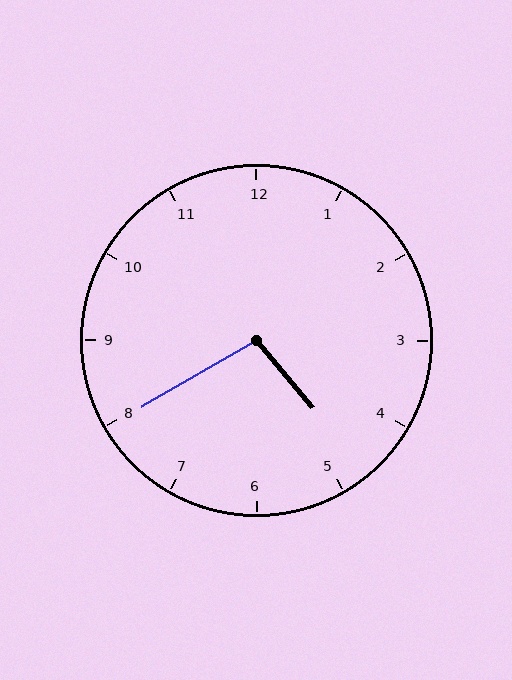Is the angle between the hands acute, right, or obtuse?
It is obtuse.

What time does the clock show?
4:40.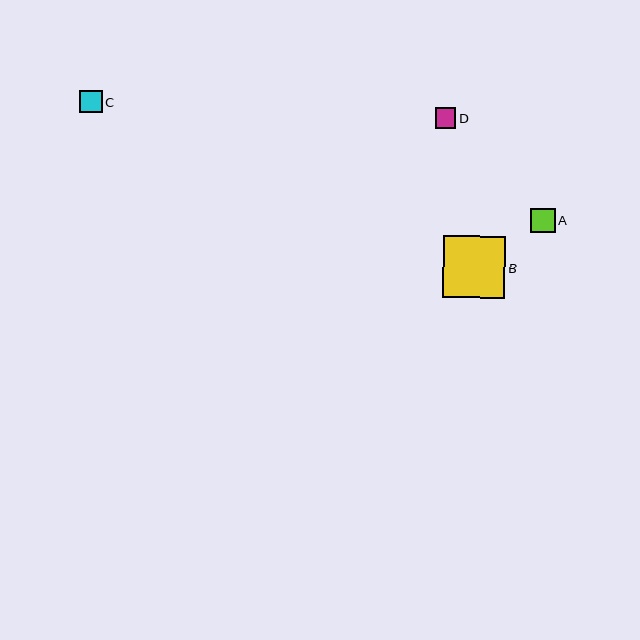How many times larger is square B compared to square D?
Square B is approximately 3.0 times the size of square D.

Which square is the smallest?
Square D is the smallest with a size of approximately 20 pixels.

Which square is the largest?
Square B is the largest with a size of approximately 62 pixels.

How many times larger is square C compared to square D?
Square C is approximately 1.1 times the size of square D.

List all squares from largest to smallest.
From largest to smallest: B, A, C, D.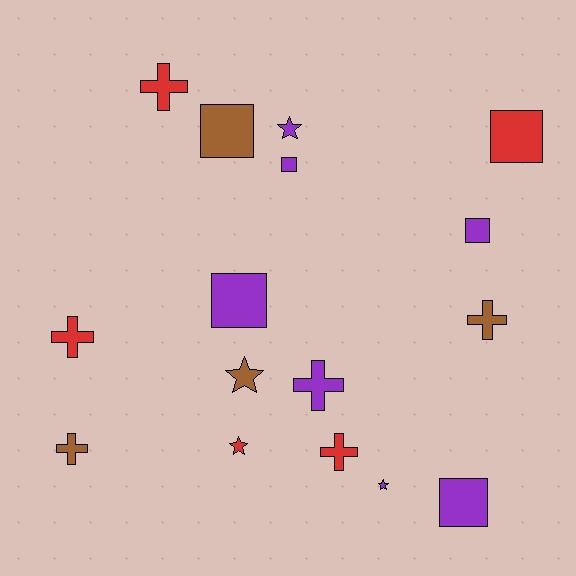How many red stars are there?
There is 1 red star.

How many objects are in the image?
There are 16 objects.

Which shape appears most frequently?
Cross, with 6 objects.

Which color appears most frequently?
Purple, with 7 objects.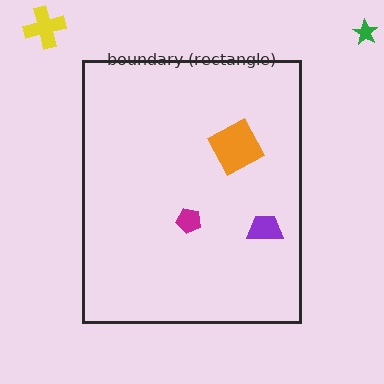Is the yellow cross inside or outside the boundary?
Outside.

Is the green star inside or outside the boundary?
Outside.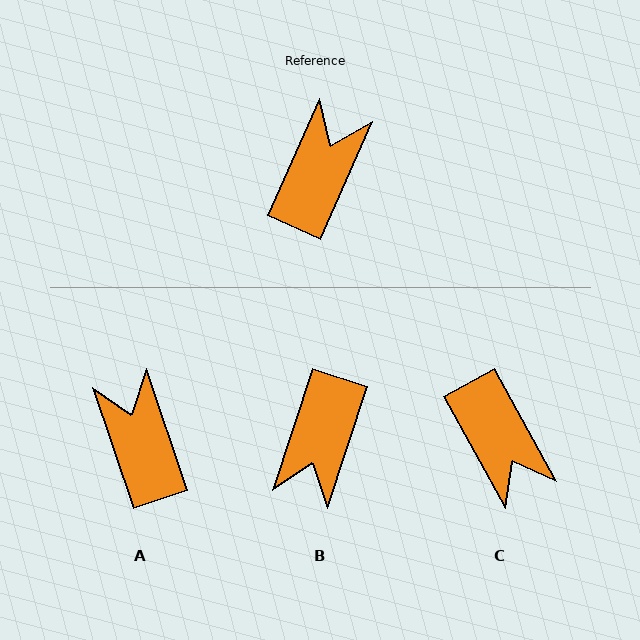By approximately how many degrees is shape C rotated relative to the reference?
Approximately 127 degrees clockwise.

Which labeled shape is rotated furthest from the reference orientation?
B, about 174 degrees away.